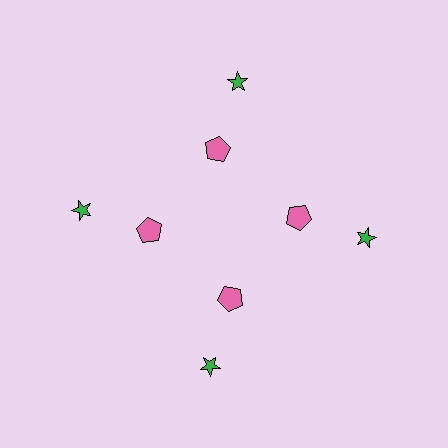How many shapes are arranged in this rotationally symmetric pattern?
There are 8 shapes, arranged in 4 groups of 2.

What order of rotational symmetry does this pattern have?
This pattern has 4-fold rotational symmetry.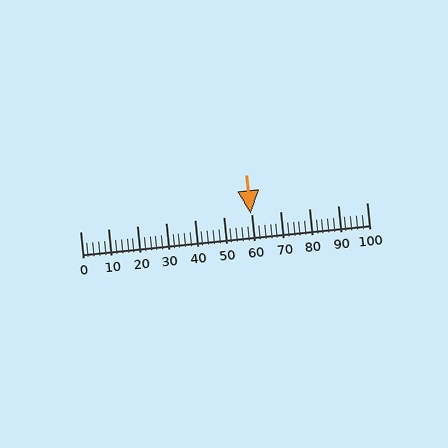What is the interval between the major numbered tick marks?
The major tick marks are spaced 10 units apart.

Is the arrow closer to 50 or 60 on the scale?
The arrow is closer to 60.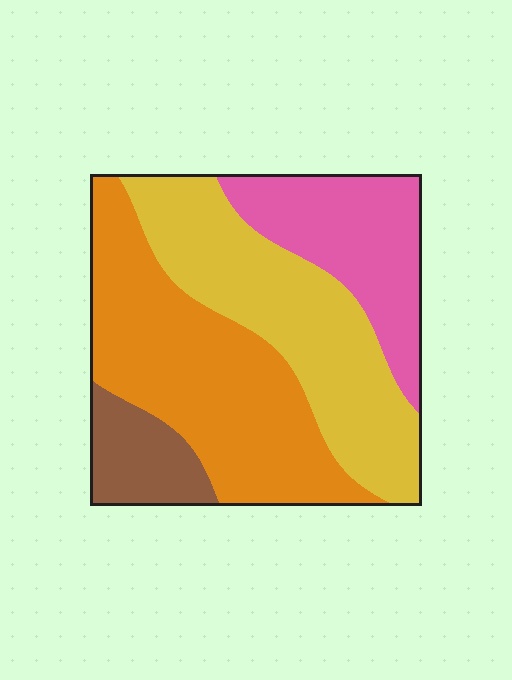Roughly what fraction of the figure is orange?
Orange takes up about three eighths (3/8) of the figure.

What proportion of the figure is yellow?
Yellow takes up about one third (1/3) of the figure.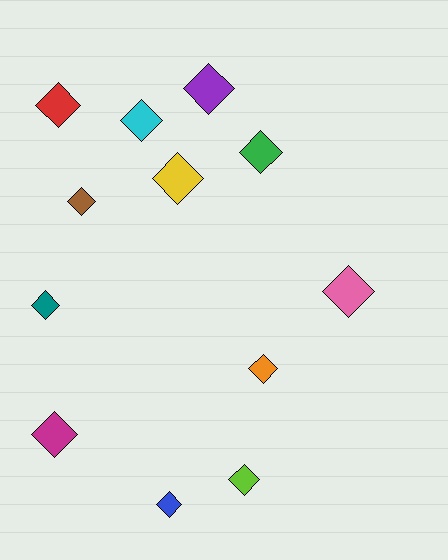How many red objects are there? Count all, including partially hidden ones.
There is 1 red object.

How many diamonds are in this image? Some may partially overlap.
There are 12 diamonds.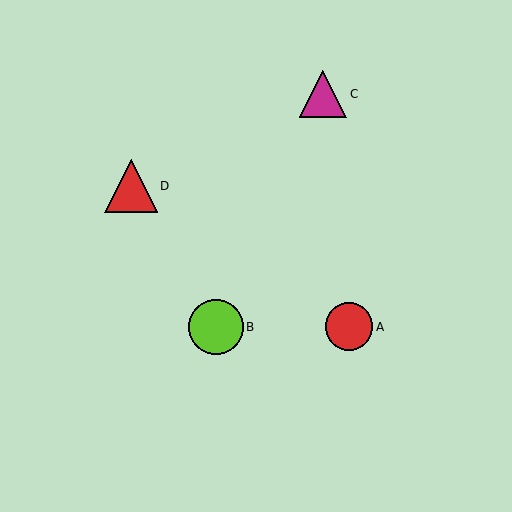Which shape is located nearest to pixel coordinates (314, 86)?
The magenta triangle (labeled C) at (323, 94) is nearest to that location.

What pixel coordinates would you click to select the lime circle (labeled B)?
Click at (216, 327) to select the lime circle B.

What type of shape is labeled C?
Shape C is a magenta triangle.